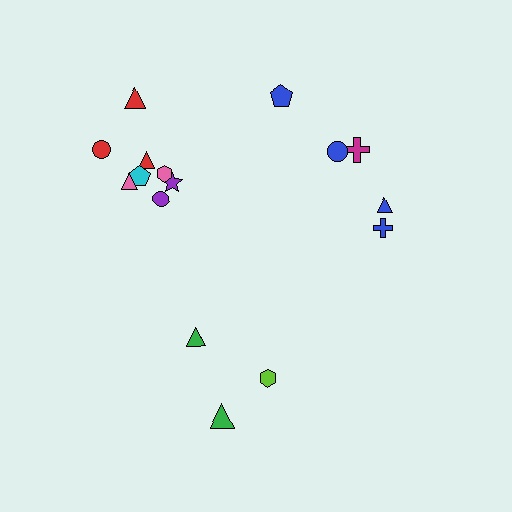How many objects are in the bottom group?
There are 3 objects.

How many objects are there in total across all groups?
There are 16 objects.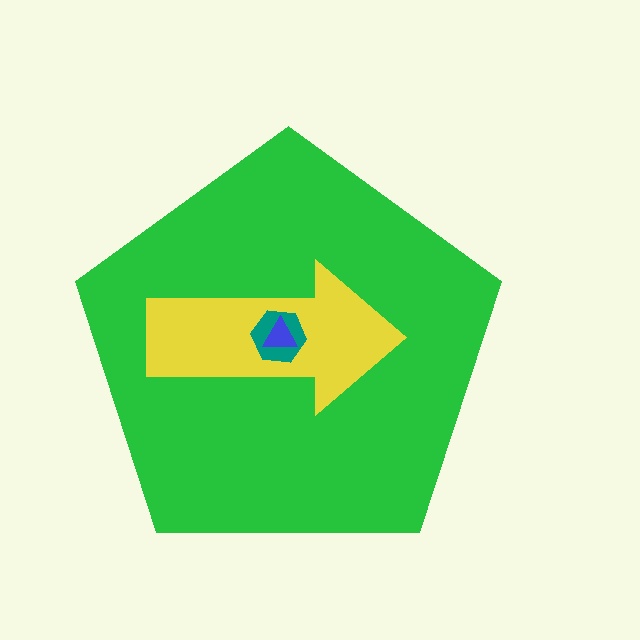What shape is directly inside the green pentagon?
The yellow arrow.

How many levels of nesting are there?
4.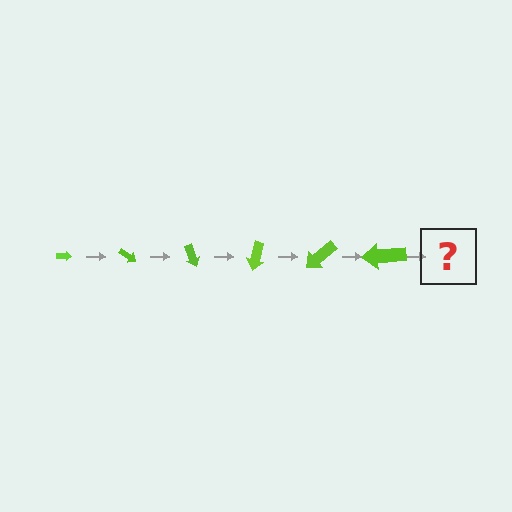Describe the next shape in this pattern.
It should be an arrow, larger than the previous one and rotated 210 degrees from the start.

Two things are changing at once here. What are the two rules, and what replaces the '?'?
The two rules are that the arrow grows larger each step and it rotates 35 degrees each step. The '?' should be an arrow, larger than the previous one and rotated 210 degrees from the start.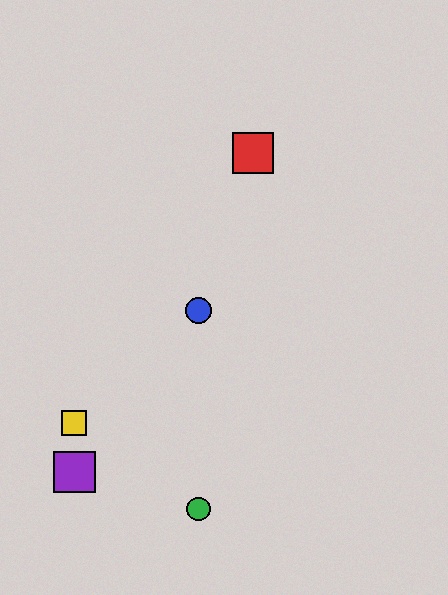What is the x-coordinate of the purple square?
The purple square is at x≈75.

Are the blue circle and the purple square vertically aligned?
No, the blue circle is at x≈198 and the purple square is at x≈75.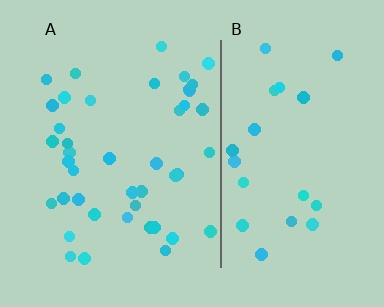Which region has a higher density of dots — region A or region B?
A (the left).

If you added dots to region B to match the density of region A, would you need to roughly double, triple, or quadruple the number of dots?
Approximately double.